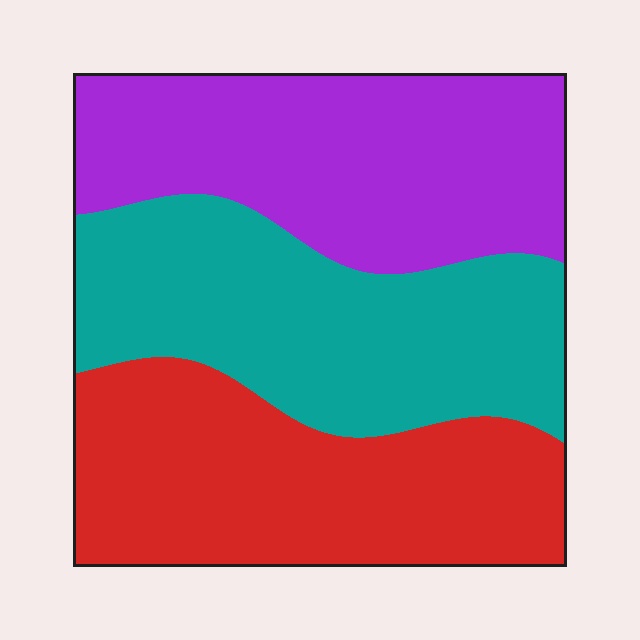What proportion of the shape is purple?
Purple covers about 35% of the shape.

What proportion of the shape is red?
Red takes up about one third (1/3) of the shape.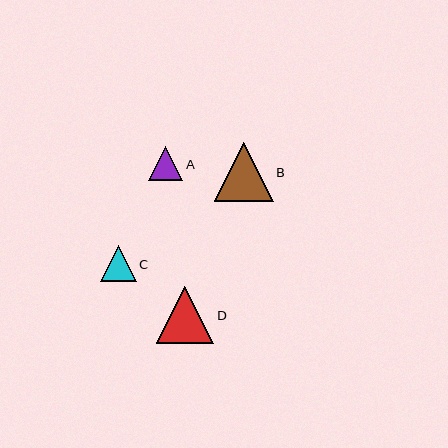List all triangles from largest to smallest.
From largest to smallest: B, D, C, A.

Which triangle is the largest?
Triangle B is the largest with a size of approximately 59 pixels.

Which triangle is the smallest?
Triangle A is the smallest with a size of approximately 34 pixels.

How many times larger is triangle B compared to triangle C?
Triangle B is approximately 1.6 times the size of triangle C.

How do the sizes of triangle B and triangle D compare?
Triangle B and triangle D are approximately the same size.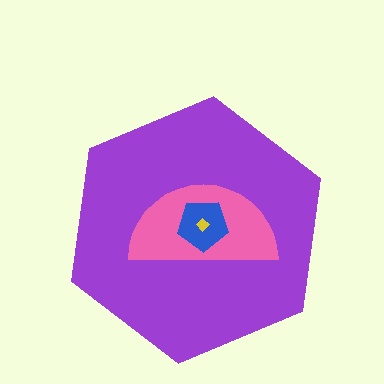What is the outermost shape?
The purple hexagon.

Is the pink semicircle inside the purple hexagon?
Yes.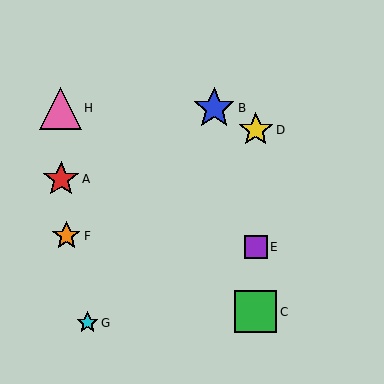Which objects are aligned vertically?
Objects C, D, E are aligned vertically.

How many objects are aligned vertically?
3 objects (C, D, E) are aligned vertically.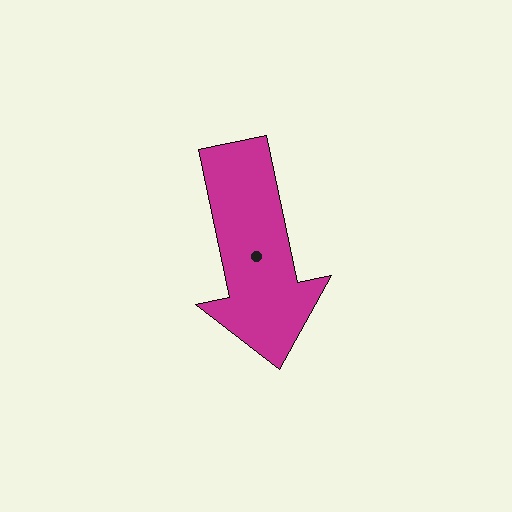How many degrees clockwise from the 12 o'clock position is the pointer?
Approximately 168 degrees.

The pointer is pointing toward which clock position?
Roughly 6 o'clock.